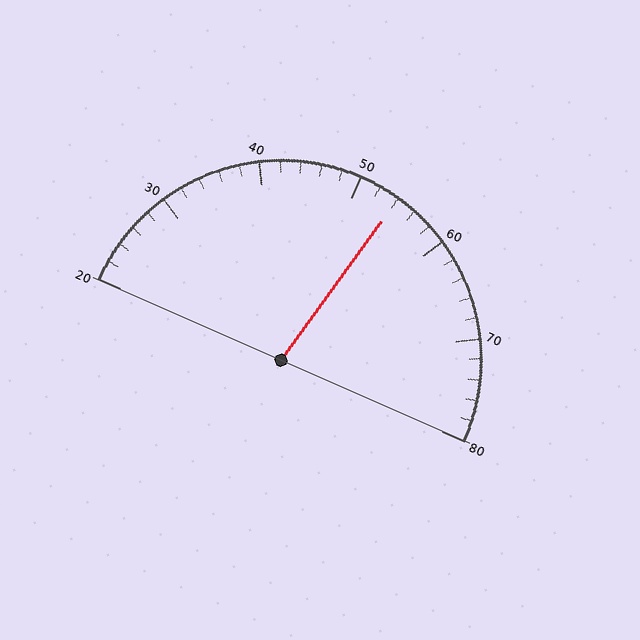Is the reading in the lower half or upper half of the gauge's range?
The reading is in the upper half of the range (20 to 80).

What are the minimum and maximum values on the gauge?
The gauge ranges from 20 to 80.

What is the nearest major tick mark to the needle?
The nearest major tick mark is 50.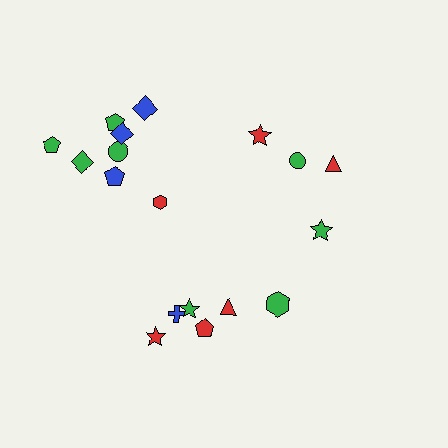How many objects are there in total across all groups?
There are 18 objects.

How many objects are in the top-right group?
There are 4 objects.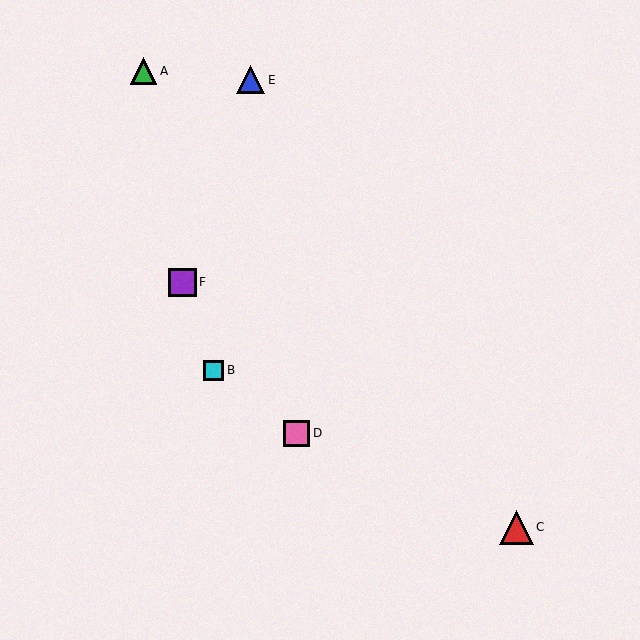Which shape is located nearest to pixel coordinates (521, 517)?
The red triangle (labeled C) at (516, 527) is nearest to that location.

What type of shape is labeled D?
Shape D is a pink square.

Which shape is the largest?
The red triangle (labeled C) is the largest.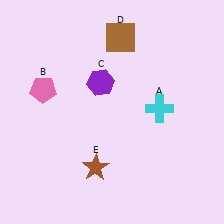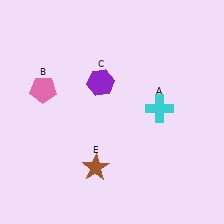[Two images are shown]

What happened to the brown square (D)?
The brown square (D) was removed in Image 2. It was in the top-right area of Image 1.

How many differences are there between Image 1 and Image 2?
There is 1 difference between the two images.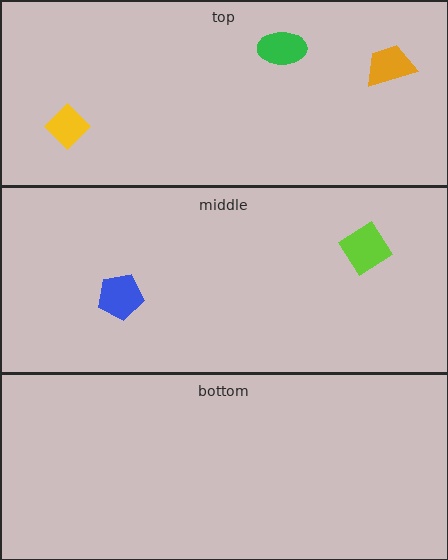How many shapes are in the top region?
3.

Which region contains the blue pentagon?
The middle region.